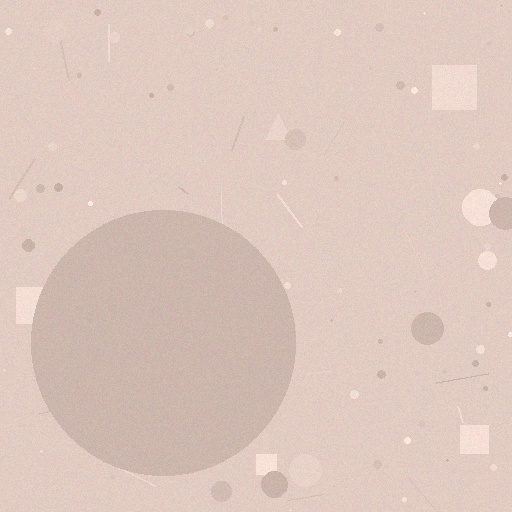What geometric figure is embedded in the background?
A circle is embedded in the background.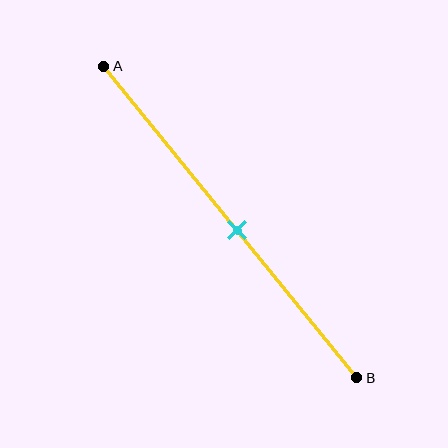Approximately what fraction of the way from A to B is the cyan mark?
The cyan mark is approximately 55% of the way from A to B.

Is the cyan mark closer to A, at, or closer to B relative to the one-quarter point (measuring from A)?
The cyan mark is closer to point B than the one-quarter point of segment AB.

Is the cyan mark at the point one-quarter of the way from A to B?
No, the mark is at about 55% from A, not at the 25% one-quarter point.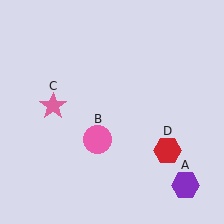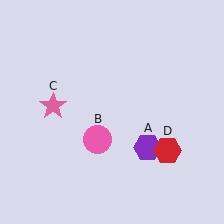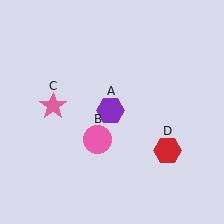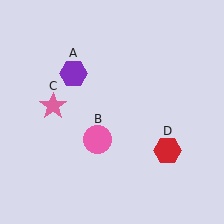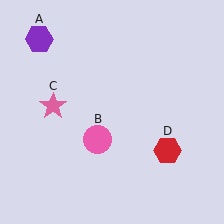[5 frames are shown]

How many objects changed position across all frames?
1 object changed position: purple hexagon (object A).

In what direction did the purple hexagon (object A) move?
The purple hexagon (object A) moved up and to the left.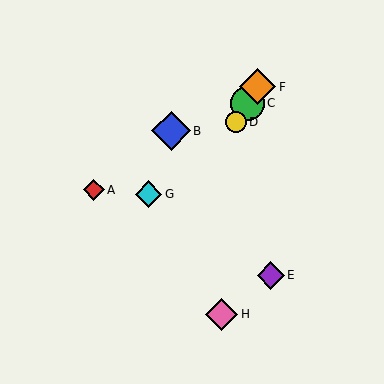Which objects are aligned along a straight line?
Objects C, D, F are aligned along a straight line.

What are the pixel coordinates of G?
Object G is at (149, 194).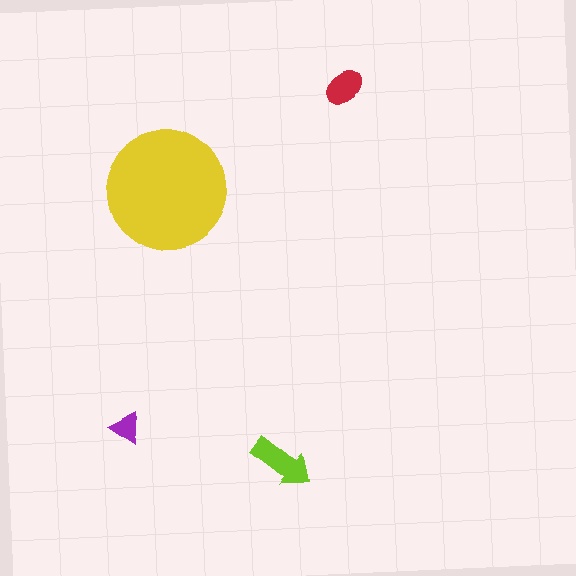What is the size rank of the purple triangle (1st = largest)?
4th.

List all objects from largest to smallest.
The yellow circle, the lime arrow, the red ellipse, the purple triangle.